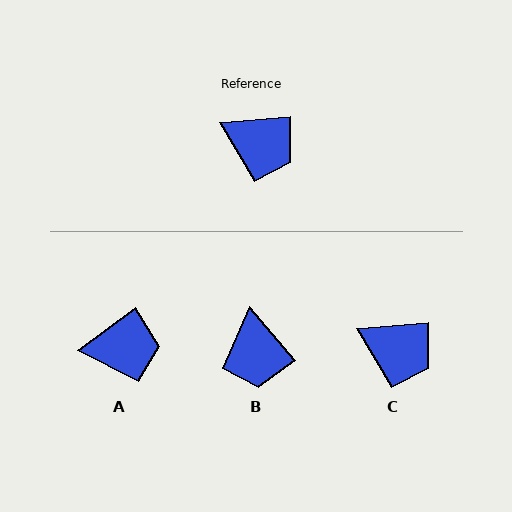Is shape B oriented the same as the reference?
No, it is off by about 54 degrees.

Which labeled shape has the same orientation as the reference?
C.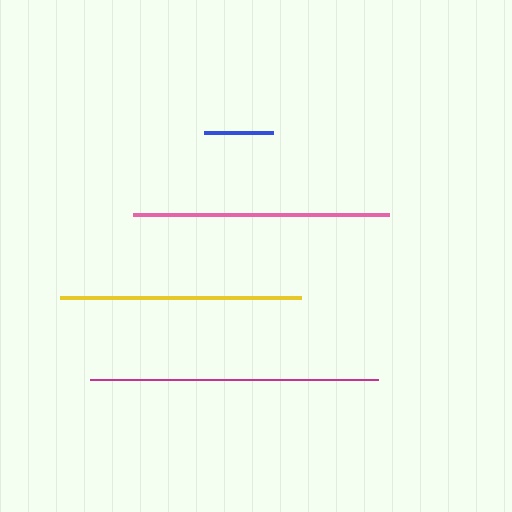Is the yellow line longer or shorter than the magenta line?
The magenta line is longer than the yellow line.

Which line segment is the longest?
The magenta line is the longest at approximately 288 pixels.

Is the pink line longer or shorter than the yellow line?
The pink line is longer than the yellow line.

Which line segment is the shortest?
The blue line is the shortest at approximately 69 pixels.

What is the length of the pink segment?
The pink segment is approximately 256 pixels long.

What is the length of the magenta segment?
The magenta segment is approximately 288 pixels long.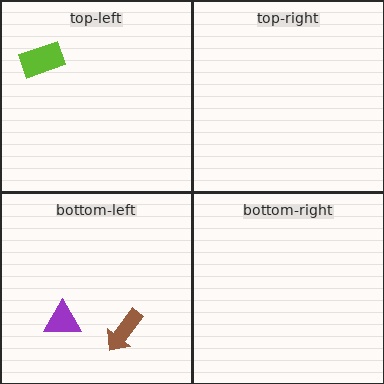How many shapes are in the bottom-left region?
2.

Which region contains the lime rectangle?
The top-left region.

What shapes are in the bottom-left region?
The purple triangle, the brown arrow.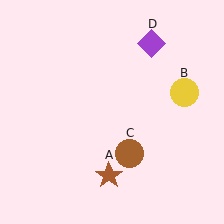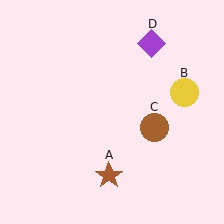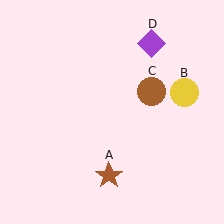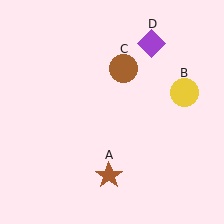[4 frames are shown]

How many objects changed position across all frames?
1 object changed position: brown circle (object C).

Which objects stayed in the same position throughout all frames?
Brown star (object A) and yellow circle (object B) and purple diamond (object D) remained stationary.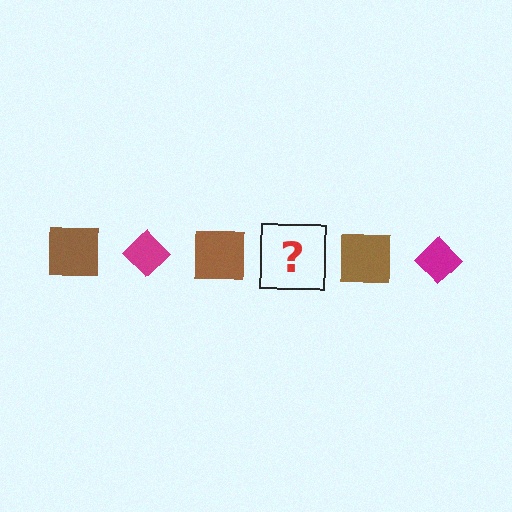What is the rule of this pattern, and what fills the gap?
The rule is that the pattern alternates between brown square and magenta diamond. The gap should be filled with a magenta diamond.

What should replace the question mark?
The question mark should be replaced with a magenta diamond.